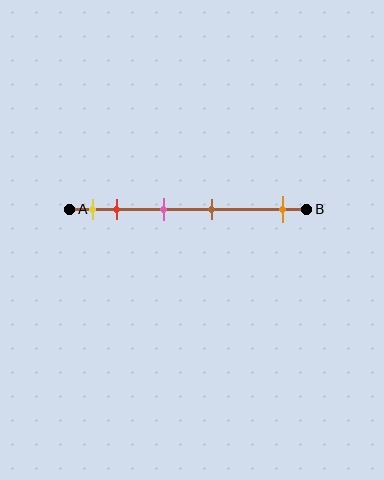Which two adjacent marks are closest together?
The yellow and red marks are the closest adjacent pair.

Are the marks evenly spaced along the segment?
No, the marks are not evenly spaced.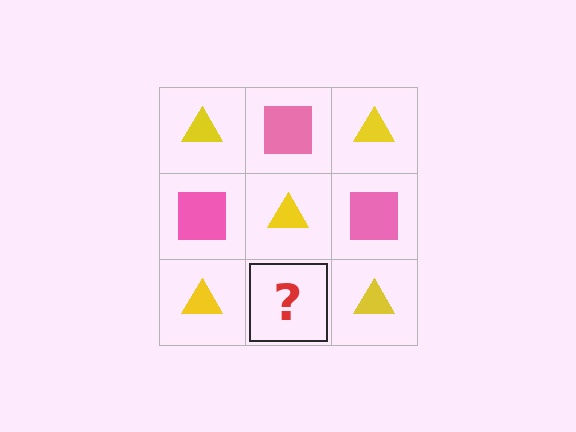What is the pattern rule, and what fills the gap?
The rule is that it alternates yellow triangle and pink square in a checkerboard pattern. The gap should be filled with a pink square.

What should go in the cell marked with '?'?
The missing cell should contain a pink square.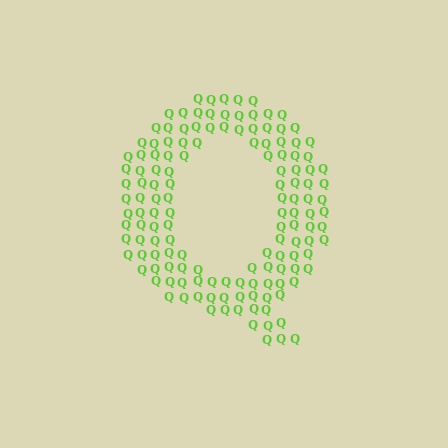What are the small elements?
The small elements are letter Q's.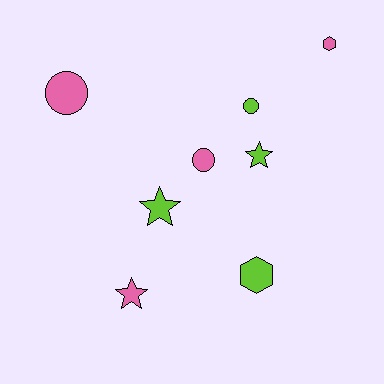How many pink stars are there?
There is 1 pink star.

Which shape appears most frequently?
Star, with 3 objects.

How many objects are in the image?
There are 8 objects.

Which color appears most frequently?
Lime, with 4 objects.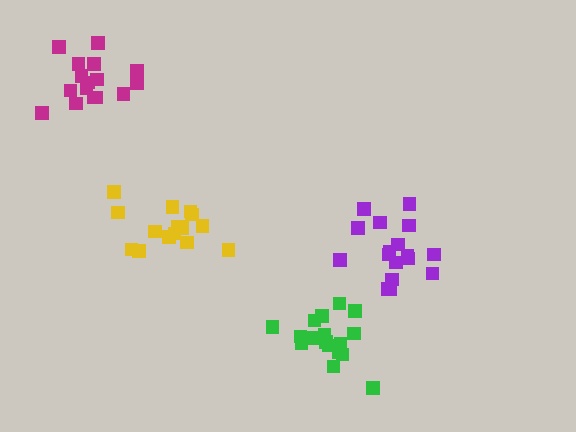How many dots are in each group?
Group 1: 17 dots, Group 2: 18 dots, Group 3: 17 dots, Group 4: 15 dots (67 total).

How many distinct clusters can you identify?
There are 4 distinct clusters.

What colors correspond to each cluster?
The clusters are colored: magenta, green, purple, yellow.